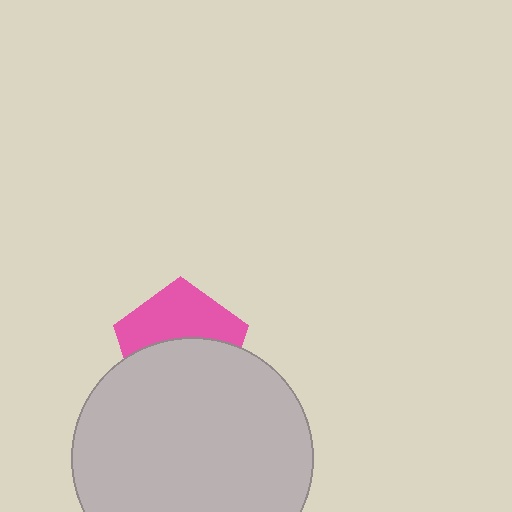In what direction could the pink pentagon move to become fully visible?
The pink pentagon could move up. That would shift it out from behind the light gray circle entirely.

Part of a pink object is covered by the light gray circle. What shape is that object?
It is a pentagon.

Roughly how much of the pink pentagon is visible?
About half of it is visible (roughly 46%).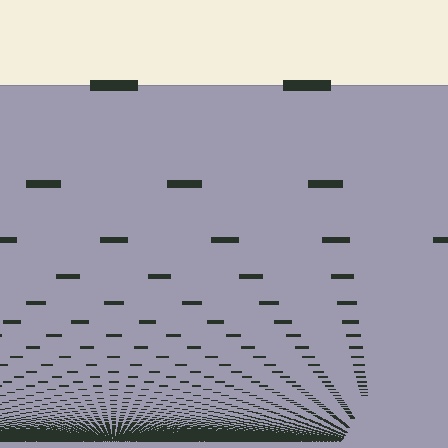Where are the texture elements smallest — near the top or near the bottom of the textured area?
Near the bottom.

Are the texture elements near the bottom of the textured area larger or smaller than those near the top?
Smaller. The gradient is inverted — elements near the bottom are smaller and denser.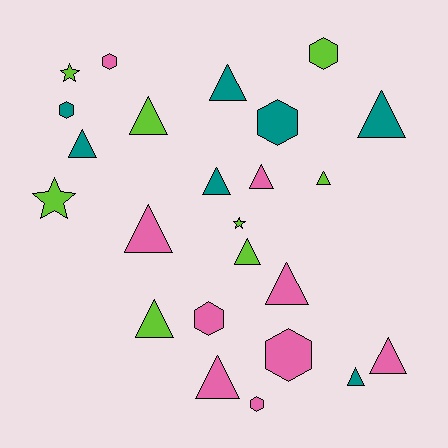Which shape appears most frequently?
Triangle, with 14 objects.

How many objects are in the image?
There are 24 objects.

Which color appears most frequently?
Pink, with 9 objects.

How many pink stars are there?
There are no pink stars.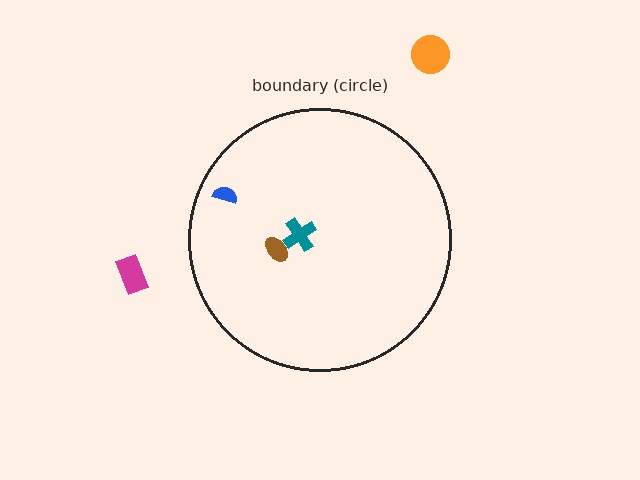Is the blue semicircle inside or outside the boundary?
Inside.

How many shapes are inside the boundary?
3 inside, 2 outside.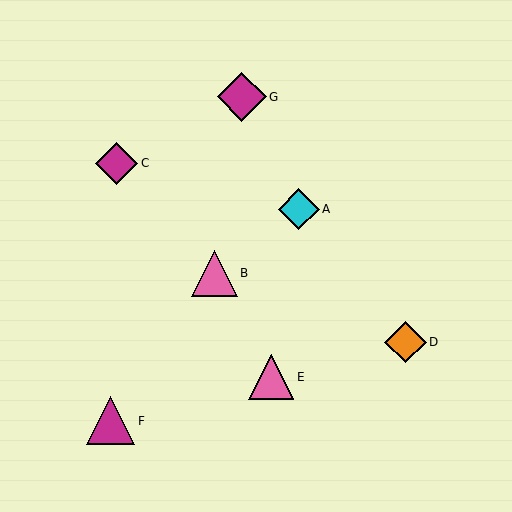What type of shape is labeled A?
Shape A is a cyan diamond.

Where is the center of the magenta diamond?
The center of the magenta diamond is at (242, 97).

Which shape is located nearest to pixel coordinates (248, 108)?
The magenta diamond (labeled G) at (242, 97) is nearest to that location.